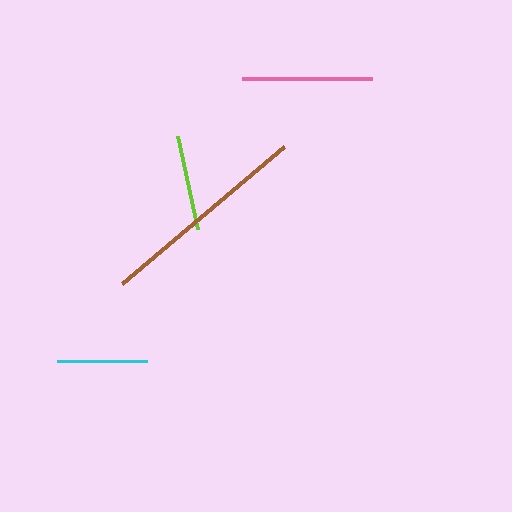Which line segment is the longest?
The brown line is the longest at approximately 212 pixels.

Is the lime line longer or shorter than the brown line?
The brown line is longer than the lime line.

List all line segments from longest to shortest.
From longest to shortest: brown, pink, lime, cyan.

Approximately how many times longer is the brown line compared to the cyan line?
The brown line is approximately 2.3 times the length of the cyan line.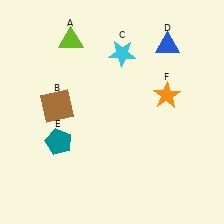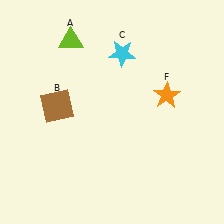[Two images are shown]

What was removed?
The blue triangle (D), the teal pentagon (E) were removed in Image 2.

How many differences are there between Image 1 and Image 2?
There are 2 differences between the two images.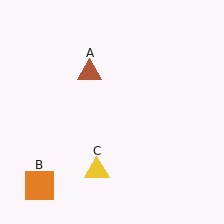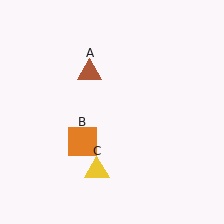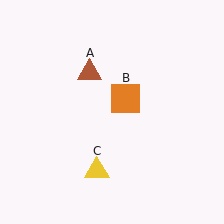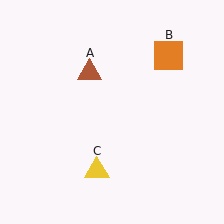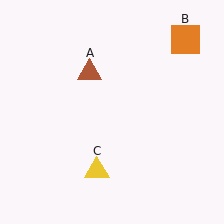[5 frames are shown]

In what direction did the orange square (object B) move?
The orange square (object B) moved up and to the right.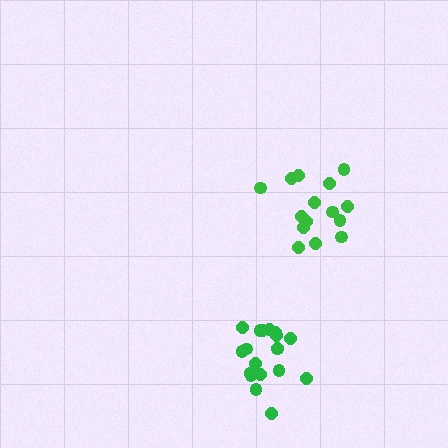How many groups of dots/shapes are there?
There are 2 groups.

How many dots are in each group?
Group 1: 15 dots, Group 2: 20 dots (35 total).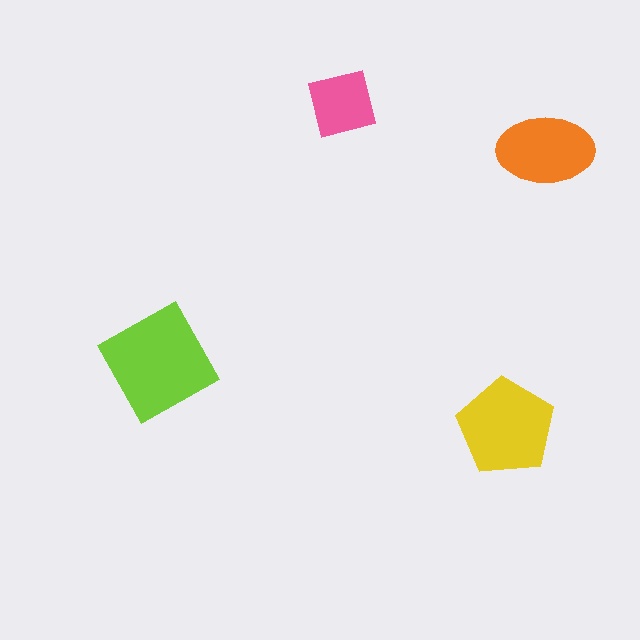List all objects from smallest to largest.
The pink square, the orange ellipse, the yellow pentagon, the lime square.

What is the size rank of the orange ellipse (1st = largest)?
3rd.